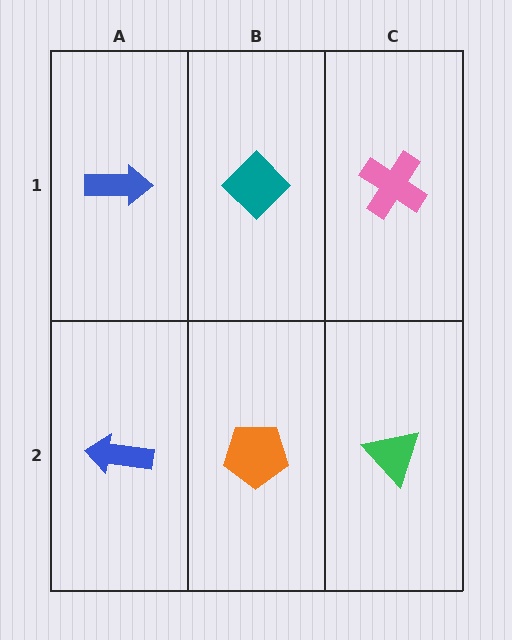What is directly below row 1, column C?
A green triangle.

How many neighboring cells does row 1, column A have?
2.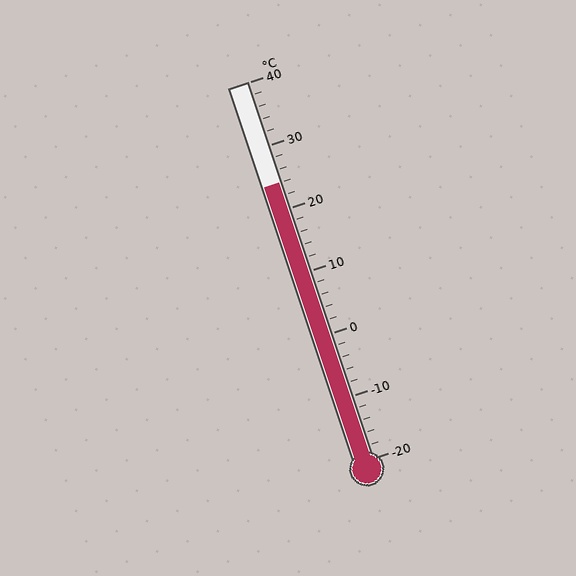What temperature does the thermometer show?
The thermometer shows approximately 24°C.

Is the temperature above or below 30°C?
The temperature is below 30°C.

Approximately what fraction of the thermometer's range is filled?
The thermometer is filled to approximately 75% of its range.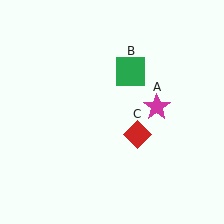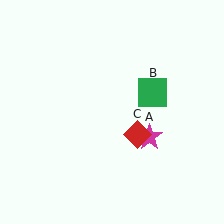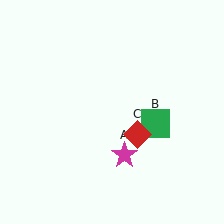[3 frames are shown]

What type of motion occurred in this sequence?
The magenta star (object A), green square (object B) rotated clockwise around the center of the scene.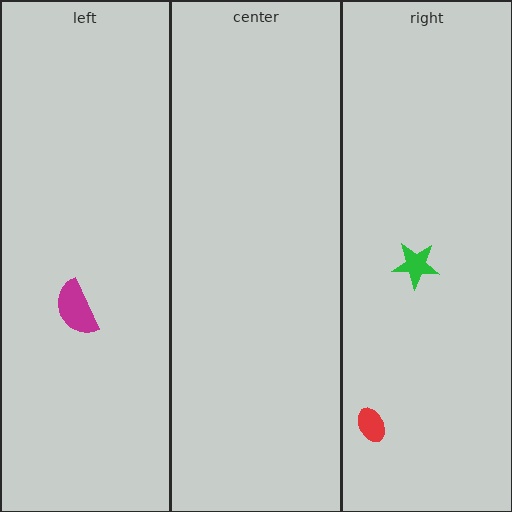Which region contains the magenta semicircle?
The left region.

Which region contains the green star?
The right region.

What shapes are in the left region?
The magenta semicircle.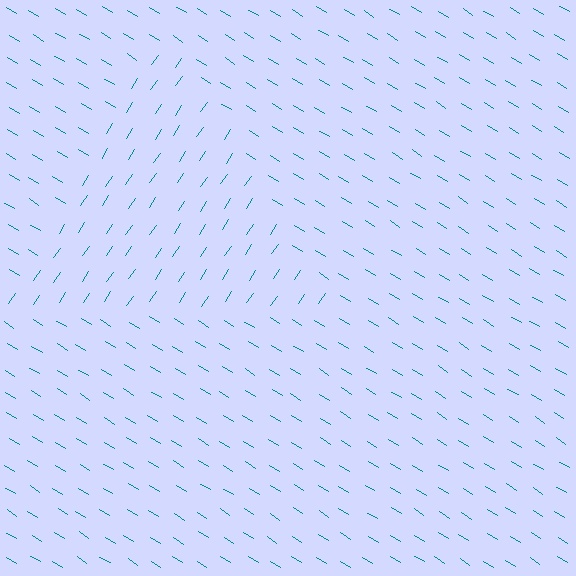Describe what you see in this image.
The image is filled with small teal line segments. A triangle region in the image has lines oriented differently from the surrounding lines, creating a visible texture boundary.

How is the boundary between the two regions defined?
The boundary is defined purely by a change in line orientation (approximately 88 degrees difference). All lines are the same color and thickness.